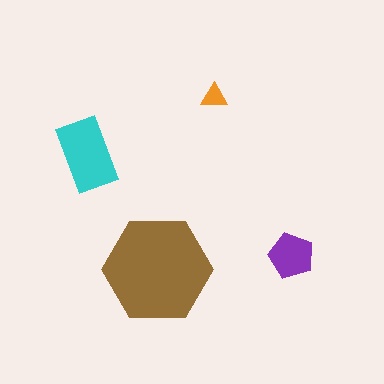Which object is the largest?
The brown hexagon.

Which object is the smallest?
The orange triangle.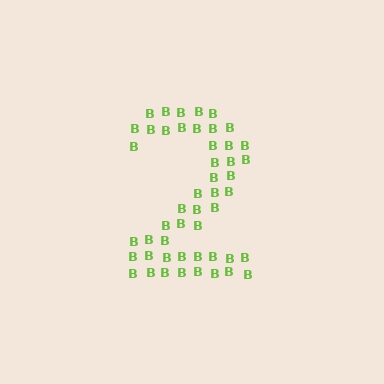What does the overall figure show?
The overall figure shows the digit 2.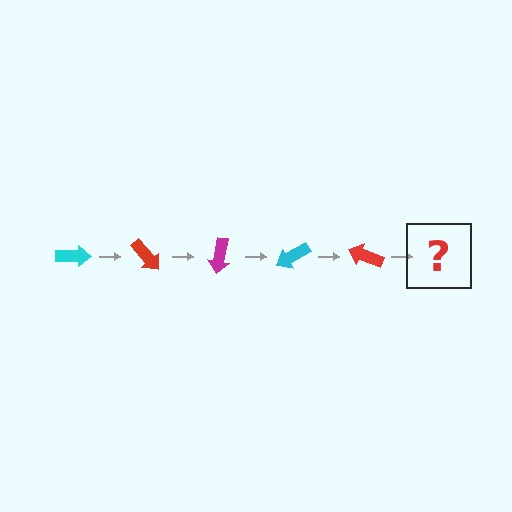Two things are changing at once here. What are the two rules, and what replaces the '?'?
The two rules are that it rotates 50 degrees each step and the color cycles through cyan, red, and magenta. The '?' should be a magenta arrow, rotated 250 degrees from the start.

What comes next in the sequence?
The next element should be a magenta arrow, rotated 250 degrees from the start.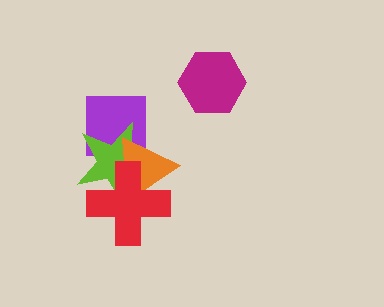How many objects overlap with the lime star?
3 objects overlap with the lime star.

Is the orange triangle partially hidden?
Yes, it is partially covered by another shape.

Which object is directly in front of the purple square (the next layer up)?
The lime star is directly in front of the purple square.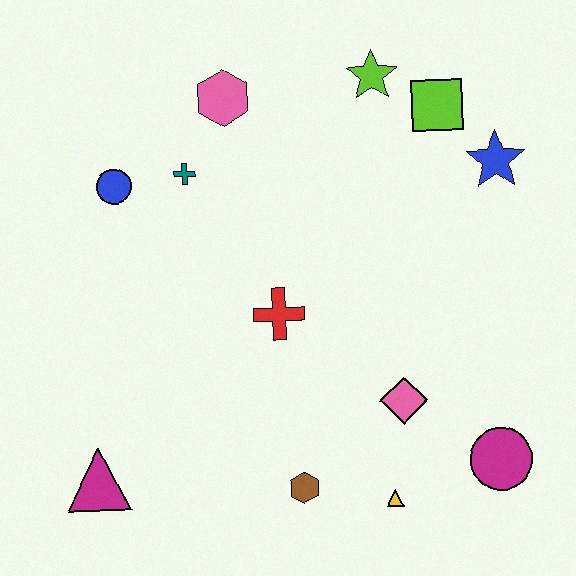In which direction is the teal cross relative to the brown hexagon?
The teal cross is above the brown hexagon.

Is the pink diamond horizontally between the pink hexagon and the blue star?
Yes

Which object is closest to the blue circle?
The teal cross is closest to the blue circle.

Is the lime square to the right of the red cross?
Yes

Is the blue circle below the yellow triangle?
No